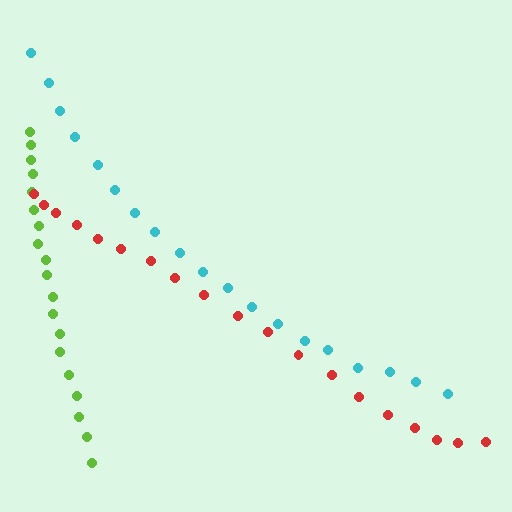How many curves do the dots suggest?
There are 3 distinct paths.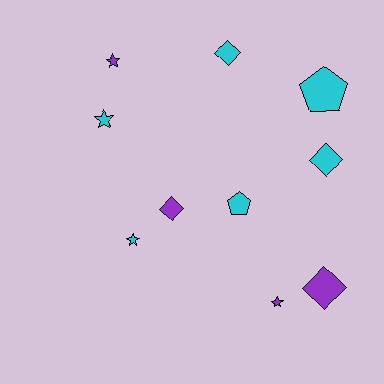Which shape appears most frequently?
Star, with 4 objects.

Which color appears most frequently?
Cyan, with 6 objects.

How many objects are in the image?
There are 10 objects.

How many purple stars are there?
There are 2 purple stars.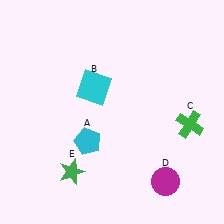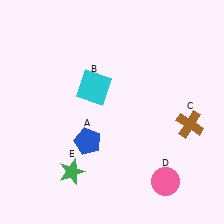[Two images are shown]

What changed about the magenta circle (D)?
In Image 1, D is magenta. In Image 2, it changed to pink.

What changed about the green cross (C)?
In Image 1, C is green. In Image 2, it changed to brown.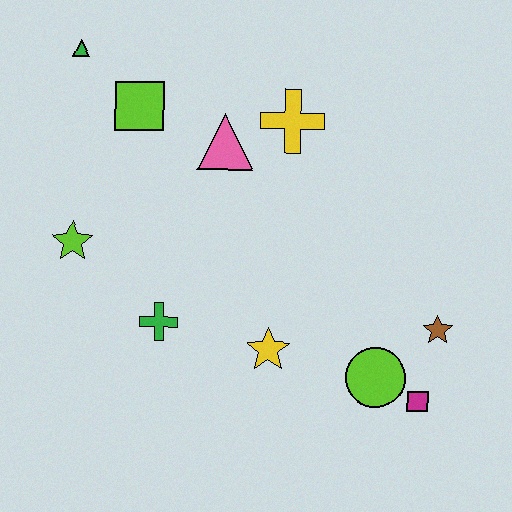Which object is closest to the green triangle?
The lime square is closest to the green triangle.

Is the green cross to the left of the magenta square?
Yes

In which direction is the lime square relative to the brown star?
The lime square is to the left of the brown star.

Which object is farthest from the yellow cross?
The magenta square is farthest from the yellow cross.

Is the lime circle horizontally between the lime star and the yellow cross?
No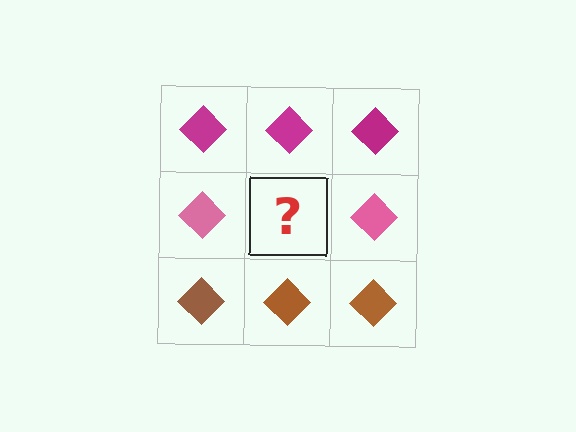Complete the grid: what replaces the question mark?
The question mark should be replaced with a pink diamond.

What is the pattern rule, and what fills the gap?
The rule is that each row has a consistent color. The gap should be filled with a pink diamond.